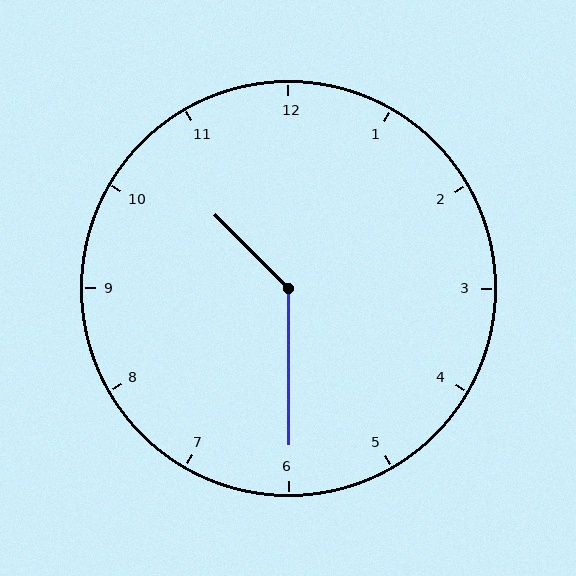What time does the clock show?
10:30.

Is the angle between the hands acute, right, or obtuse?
It is obtuse.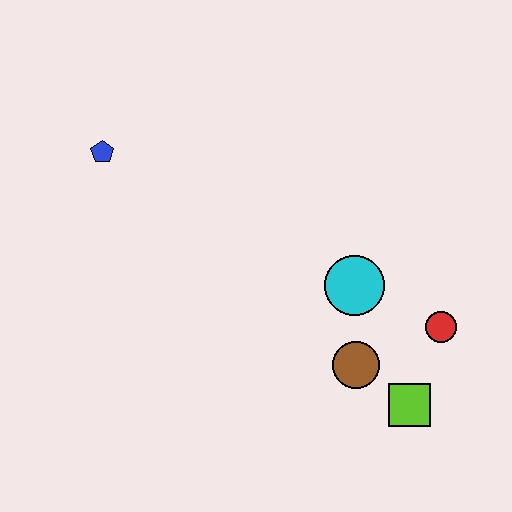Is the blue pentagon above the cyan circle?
Yes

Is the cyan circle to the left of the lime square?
Yes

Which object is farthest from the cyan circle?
The blue pentagon is farthest from the cyan circle.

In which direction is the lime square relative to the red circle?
The lime square is below the red circle.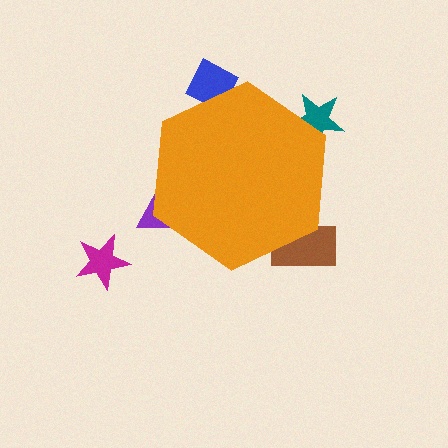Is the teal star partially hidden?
Yes, the teal star is partially hidden behind the orange hexagon.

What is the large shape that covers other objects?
An orange hexagon.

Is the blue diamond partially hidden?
Yes, the blue diamond is partially hidden behind the orange hexagon.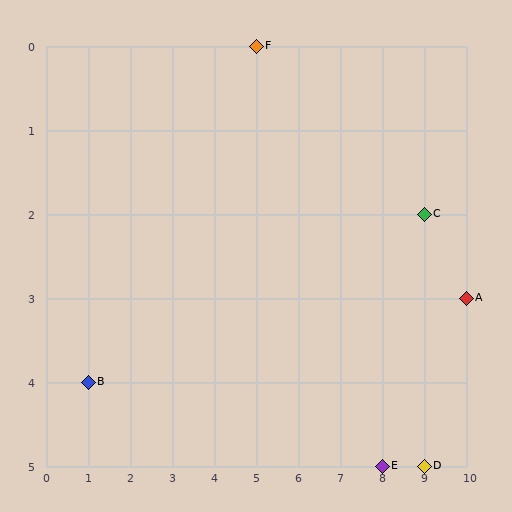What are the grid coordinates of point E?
Point E is at grid coordinates (8, 5).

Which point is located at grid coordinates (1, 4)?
Point B is at (1, 4).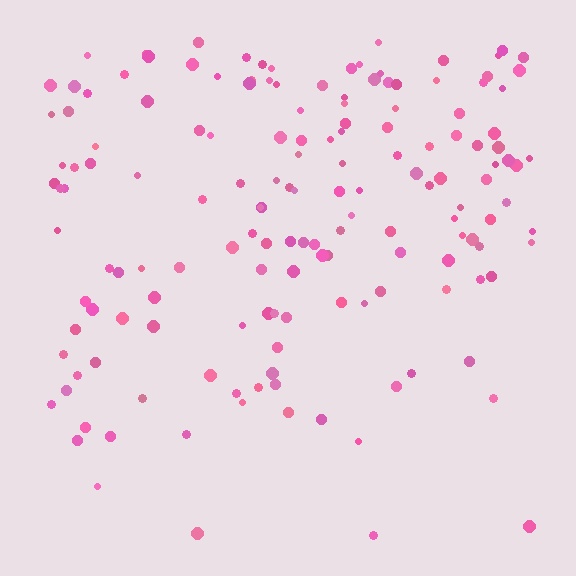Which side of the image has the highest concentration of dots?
The top.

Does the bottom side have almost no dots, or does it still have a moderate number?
Still a moderate number, just noticeably fewer than the top.